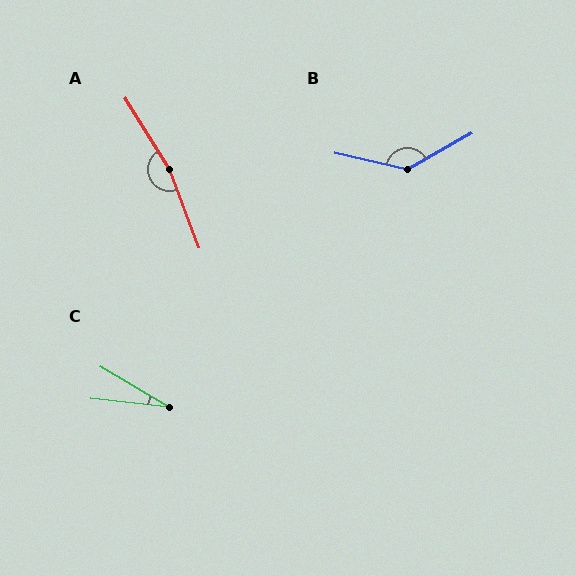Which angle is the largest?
A, at approximately 168 degrees.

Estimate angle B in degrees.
Approximately 137 degrees.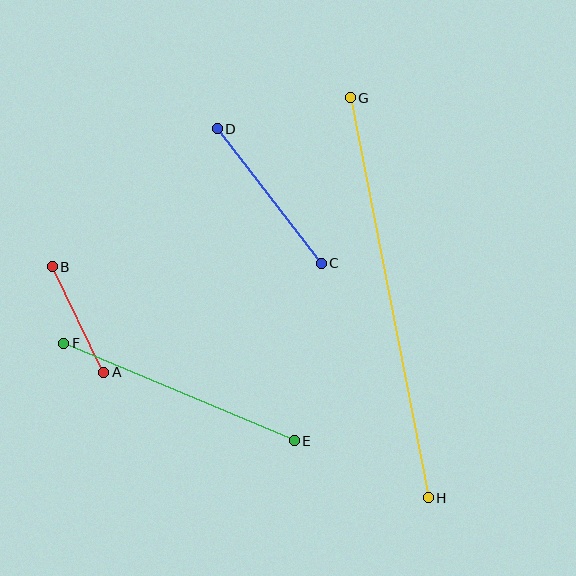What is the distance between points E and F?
The distance is approximately 250 pixels.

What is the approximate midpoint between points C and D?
The midpoint is at approximately (269, 196) pixels.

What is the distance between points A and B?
The distance is approximately 118 pixels.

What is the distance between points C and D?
The distance is approximately 170 pixels.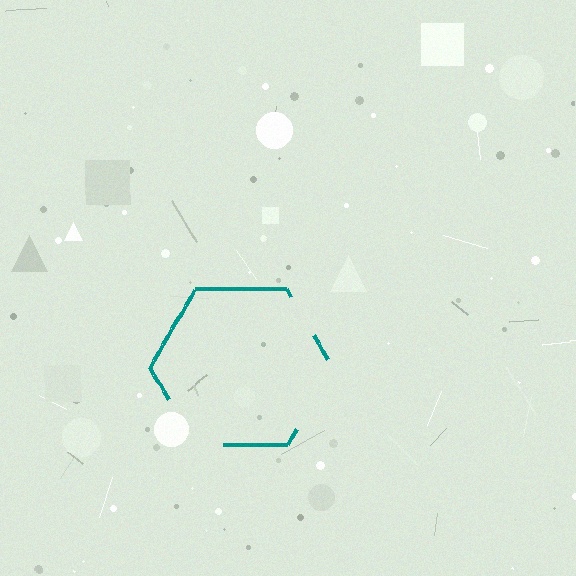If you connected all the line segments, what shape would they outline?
They would outline a hexagon.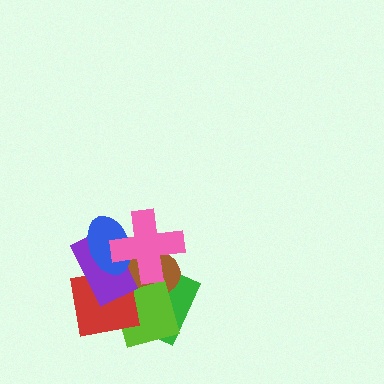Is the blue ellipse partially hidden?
Yes, it is partially covered by another shape.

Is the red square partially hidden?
Yes, it is partially covered by another shape.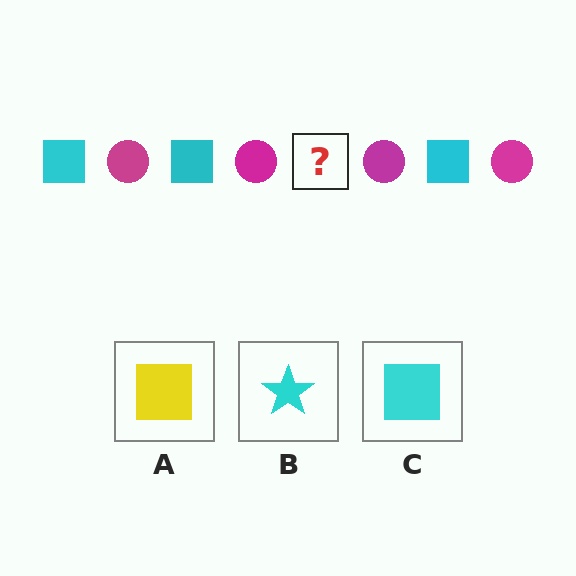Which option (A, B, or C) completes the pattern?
C.